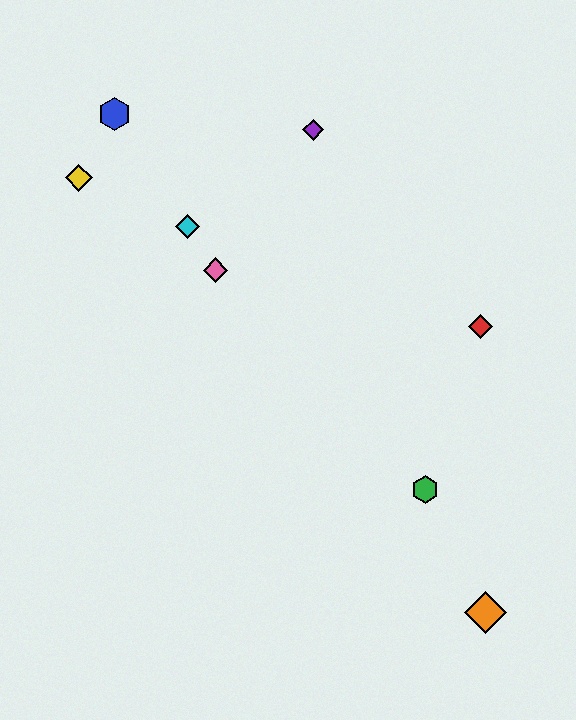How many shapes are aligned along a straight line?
3 shapes (the blue hexagon, the cyan diamond, the pink diamond) are aligned along a straight line.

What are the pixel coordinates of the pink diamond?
The pink diamond is at (215, 270).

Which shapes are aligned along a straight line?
The blue hexagon, the cyan diamond, the pink diamond are aligned along a straight line.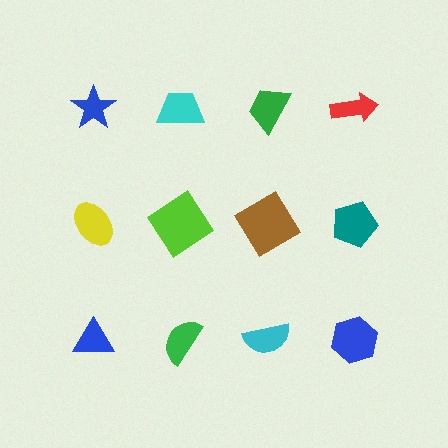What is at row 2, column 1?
A yellow ellipse.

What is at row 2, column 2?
A lime diamond.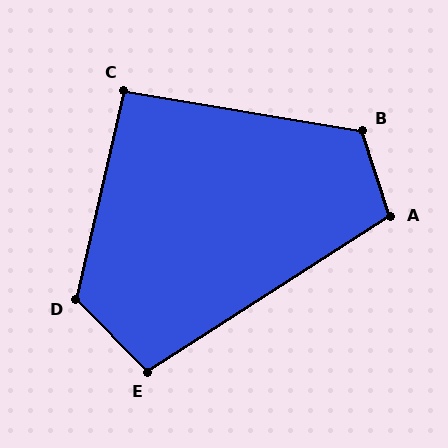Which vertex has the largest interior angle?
D, at approximately 122 degrees.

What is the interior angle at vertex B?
Approximately 118 degrees (obtuse).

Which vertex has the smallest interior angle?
C, at approximately 93 degrees.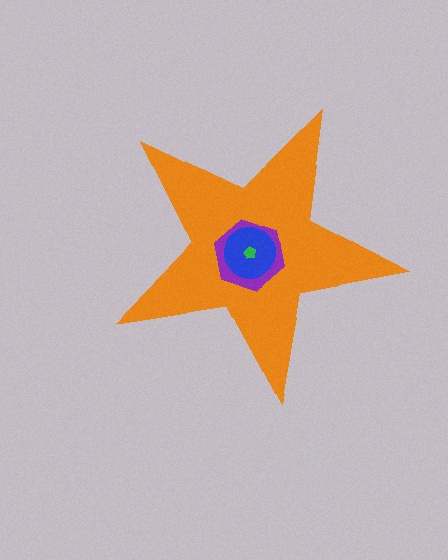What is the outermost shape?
The orange star.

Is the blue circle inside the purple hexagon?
Yes.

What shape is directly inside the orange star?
The purple hexagon.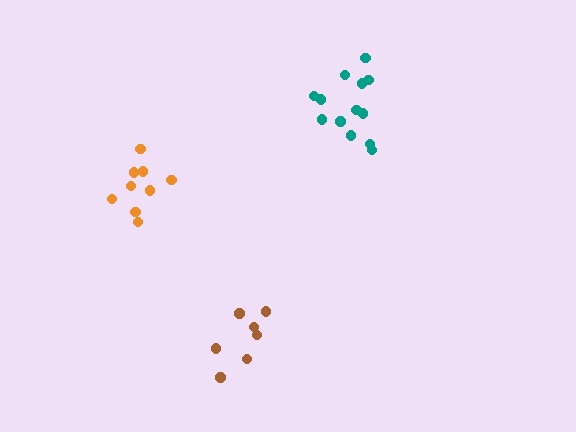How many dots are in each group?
Group 1: 7 dots, Group 2: 13 dots, Group 3: 9 dots (29 total).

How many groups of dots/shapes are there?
There are 3 groups.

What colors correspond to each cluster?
The clusters are colored: brown, teal, orange.